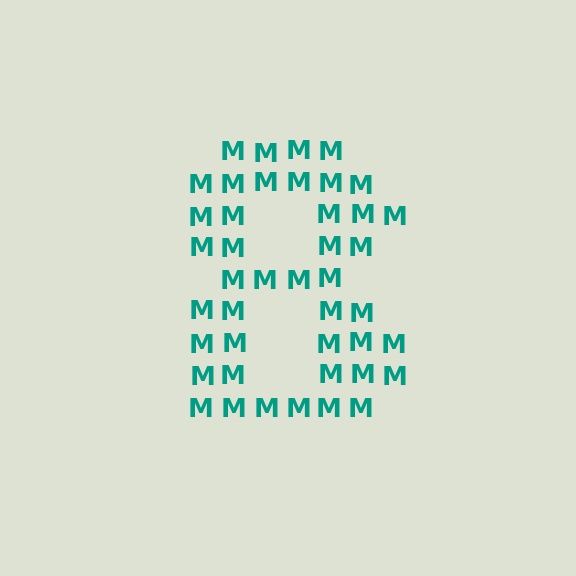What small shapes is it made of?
It is made of small letter M's.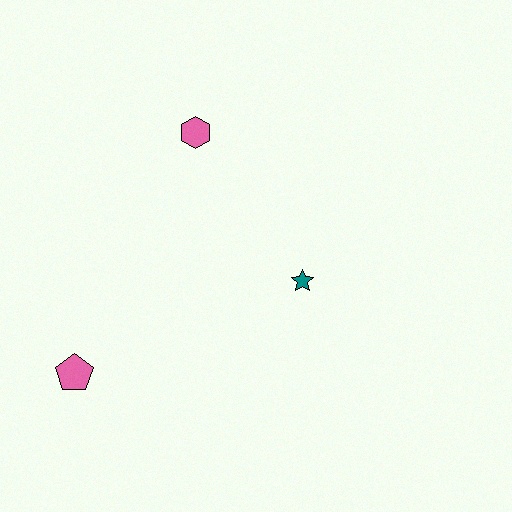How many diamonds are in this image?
There are no diamonds.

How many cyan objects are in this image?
There are no cyan objects.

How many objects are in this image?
There are 3 objects.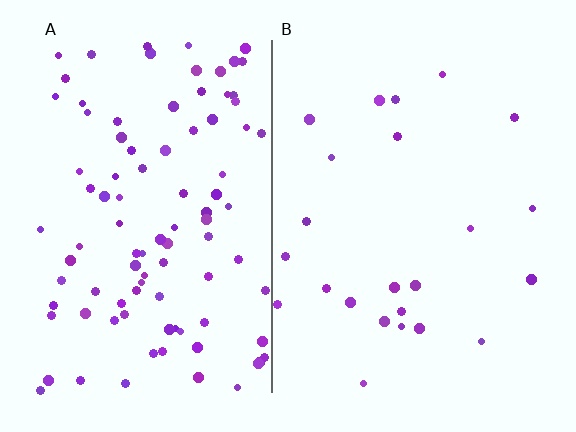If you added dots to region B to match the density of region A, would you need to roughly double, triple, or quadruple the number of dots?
Approximately quadruple.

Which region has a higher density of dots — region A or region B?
A (the left).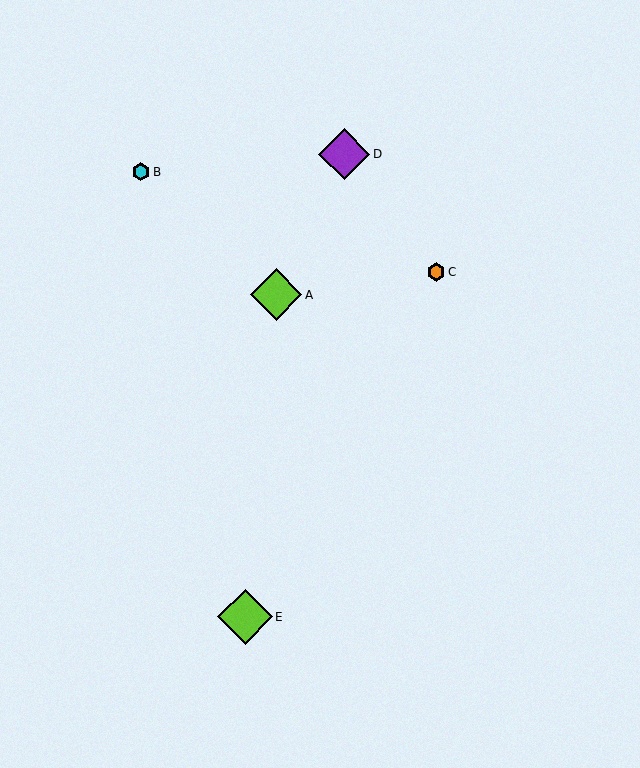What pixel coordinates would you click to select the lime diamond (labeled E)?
Click at (245, 617) to select the lime diamond E.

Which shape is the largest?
The lime diamond (labeled E) is the largest.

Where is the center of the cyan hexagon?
The center of the cyan hexagon is at (141, 172).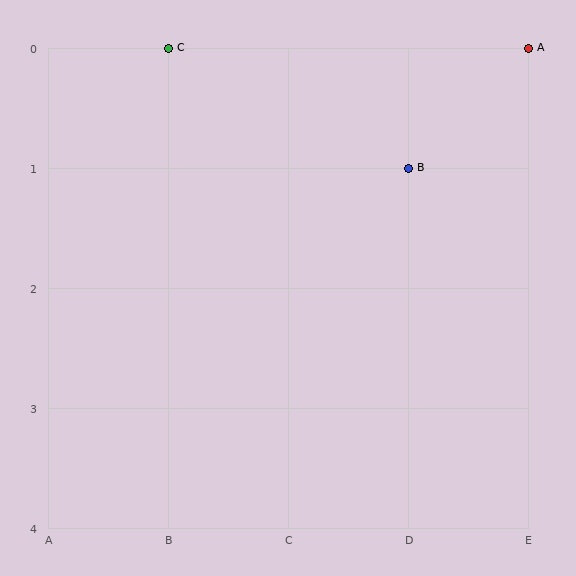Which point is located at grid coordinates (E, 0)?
Point A is at (E, 0).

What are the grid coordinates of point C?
Point C is at grid coordinates (B, 0).